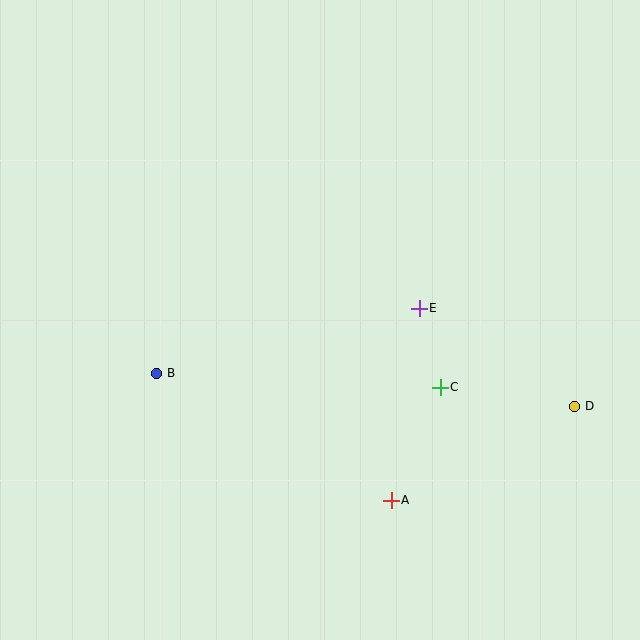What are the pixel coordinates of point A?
Point A is at (391, 500).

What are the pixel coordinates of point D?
Point D is at (575, 406).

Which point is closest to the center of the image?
Point E at (419, 308) is closest to the center.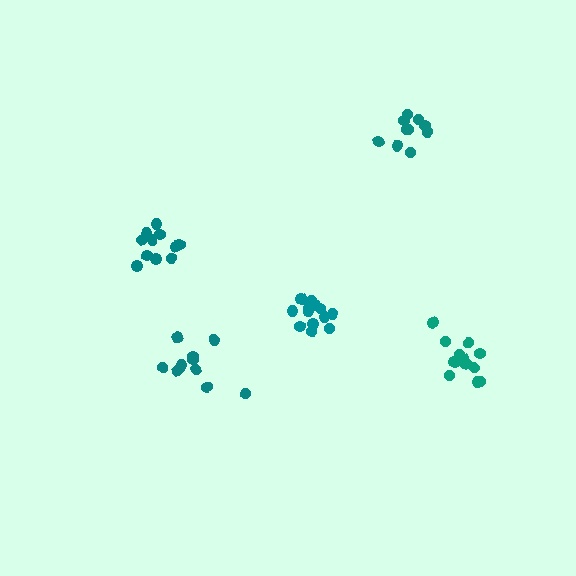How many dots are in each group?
Group 1: 10 dots, Group 2: 13 dots, Group 3: 11 dots, Group 4: 11 dots, Group 5: 14 dots (59 total).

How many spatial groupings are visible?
There are 5 spatial groupings.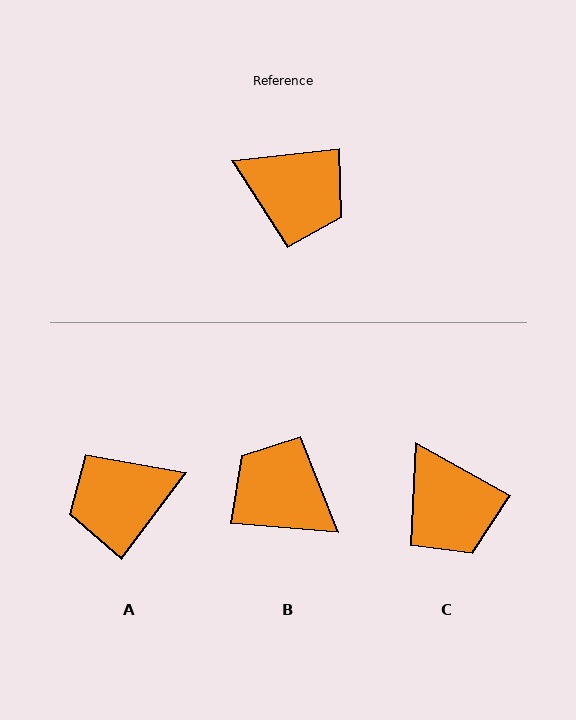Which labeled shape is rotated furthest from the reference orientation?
B, about 169 degrees away.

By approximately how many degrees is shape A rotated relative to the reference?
Approximately 133 degrees clockwise.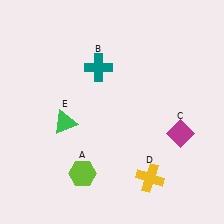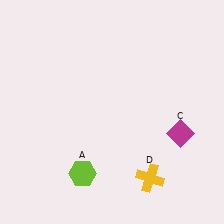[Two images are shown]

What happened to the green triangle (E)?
The green triangle (E) was removed in Image 2. It was in the bottom-left area of Image 1.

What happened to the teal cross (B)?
The teal cross (B) was removed in Image 2. It was in the top-left area of Image 1.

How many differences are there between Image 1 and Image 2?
There are 2 differences between the two images.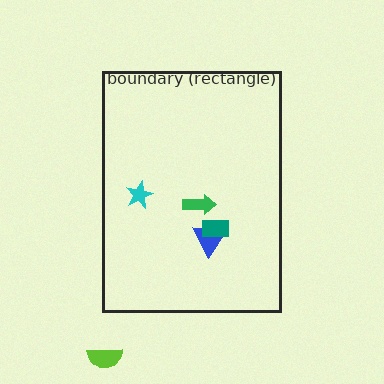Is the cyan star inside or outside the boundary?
Inside.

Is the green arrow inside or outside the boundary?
Inside.